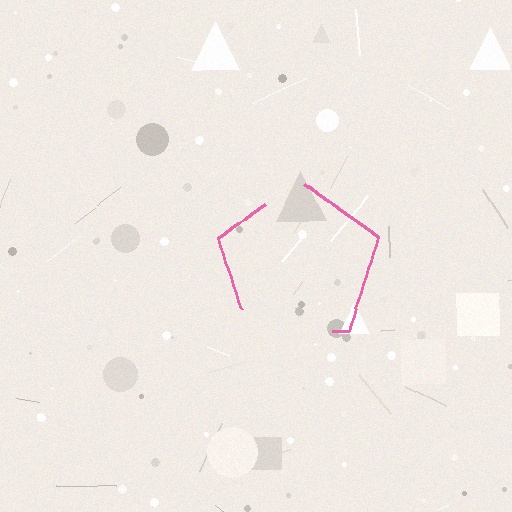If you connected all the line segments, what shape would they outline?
They would outline a pentagon.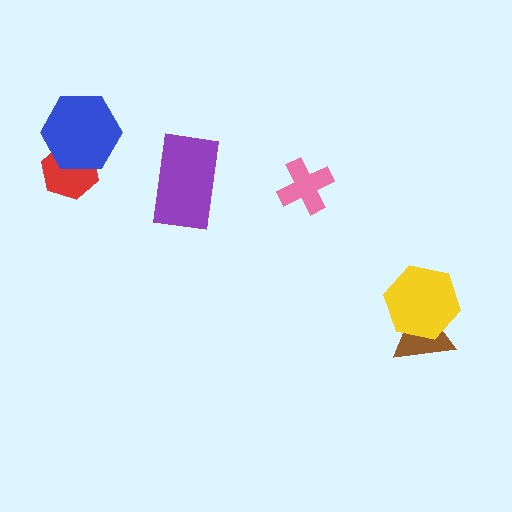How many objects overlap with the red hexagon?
1 object overlaps with the red hexagon.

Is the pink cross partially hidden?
No, no other shape covers it.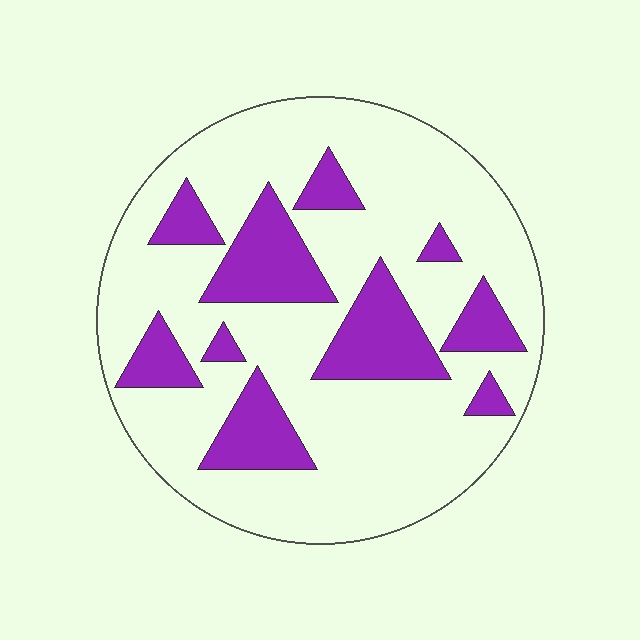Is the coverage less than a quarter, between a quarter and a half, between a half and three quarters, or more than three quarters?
Less than a quarter.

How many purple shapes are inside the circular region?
10.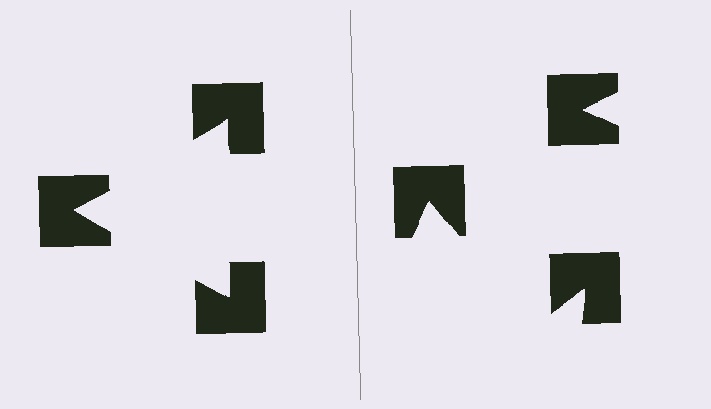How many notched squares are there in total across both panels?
6 — 3 on each side.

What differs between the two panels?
The notched squares are positioned identically on both sides; only the wedge orientations differ. On the left they align to a triangle; on the right they are misaligned.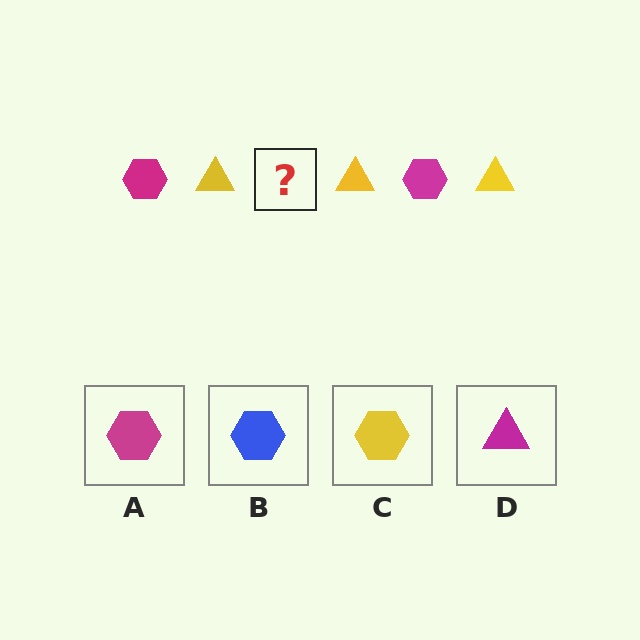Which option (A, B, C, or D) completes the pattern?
A.